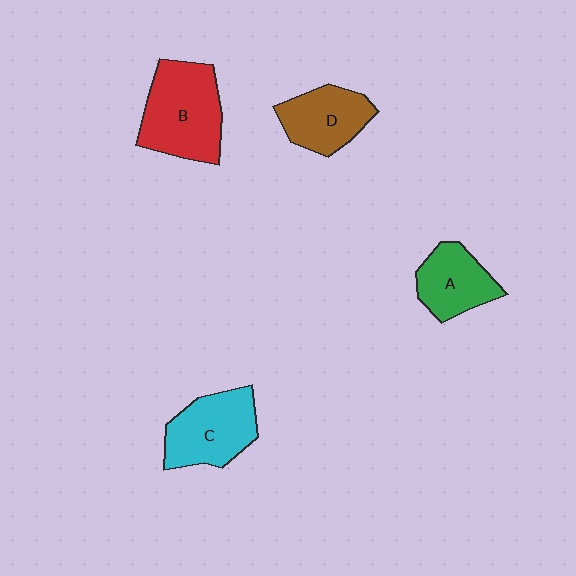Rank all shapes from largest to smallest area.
From largest to smallest: B (red), C (cyan), D (brown), A (green).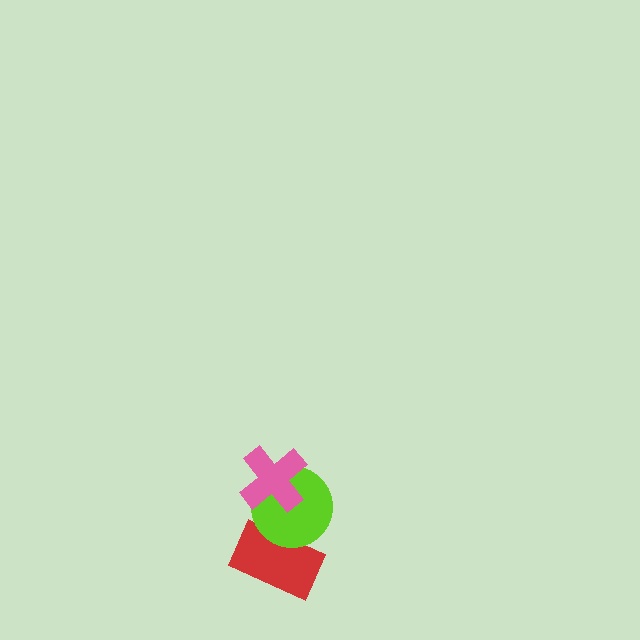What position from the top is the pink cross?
The pink cross is 1st from the top.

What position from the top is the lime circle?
The lime circle is 2nd from the top.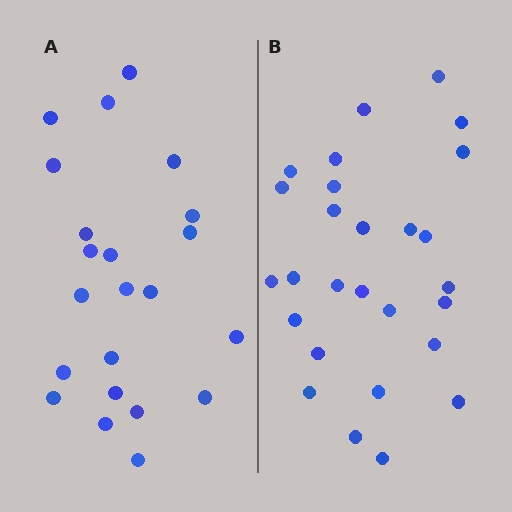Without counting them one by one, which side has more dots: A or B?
Region B (the right region) has more dots.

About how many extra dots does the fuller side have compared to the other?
Region B has about 5 more dots than region A.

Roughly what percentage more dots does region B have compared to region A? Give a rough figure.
About 25% more.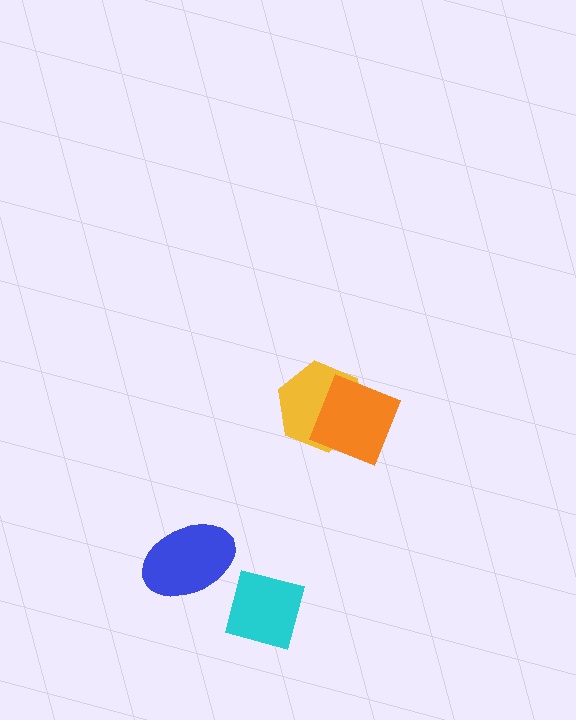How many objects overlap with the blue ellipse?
0 objects overlap with the blue ellipse.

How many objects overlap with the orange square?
1 object overlaps with the orange square.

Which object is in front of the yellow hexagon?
The orange square is in front of the yellow hexagon.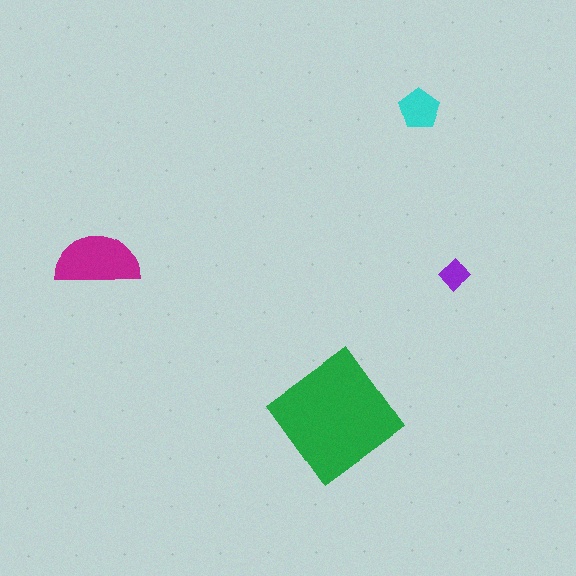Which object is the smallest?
The purple diamond.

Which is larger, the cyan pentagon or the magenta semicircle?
The magenta semicircle.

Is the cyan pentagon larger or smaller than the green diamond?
Smaller.